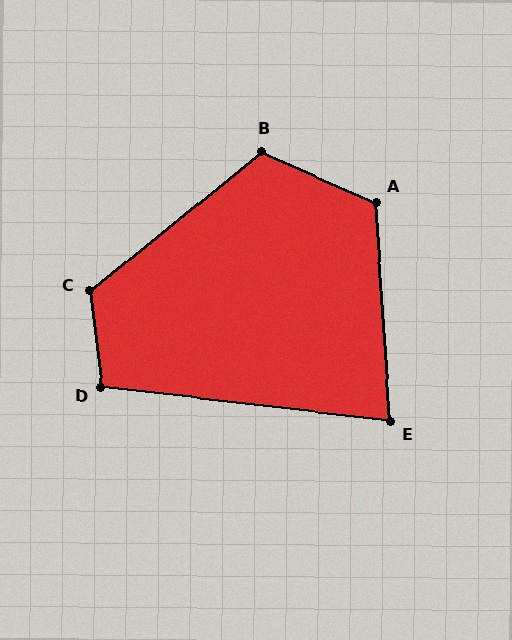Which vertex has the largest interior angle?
C, at approximately 122 degrees.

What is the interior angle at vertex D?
Approximately 103 degrees (obtuse).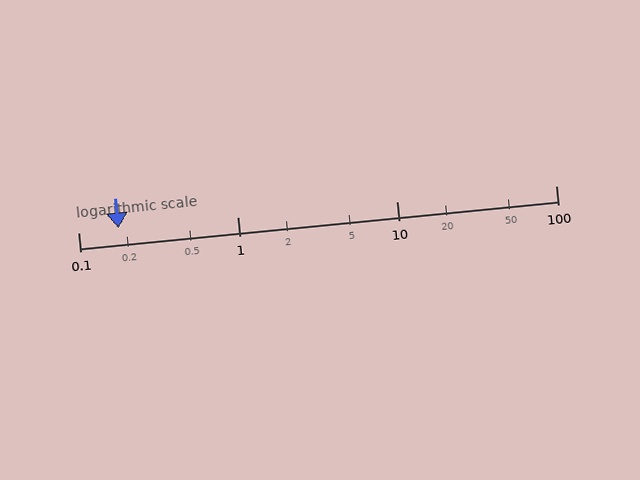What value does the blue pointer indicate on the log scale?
The pointer indicates approximately 0.18.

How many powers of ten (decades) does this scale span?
The scale spans 3 decades, from 0.1 to 100.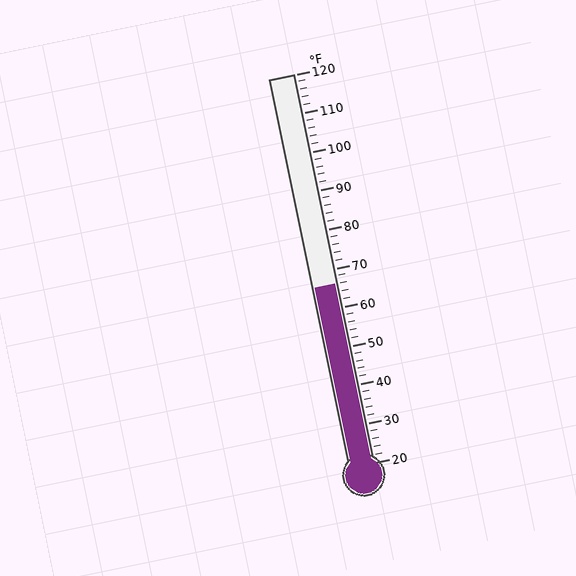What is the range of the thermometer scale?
The thermometer scale ranges from 20°F to 120°F.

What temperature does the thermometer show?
The thermometer shows approximately 66°F.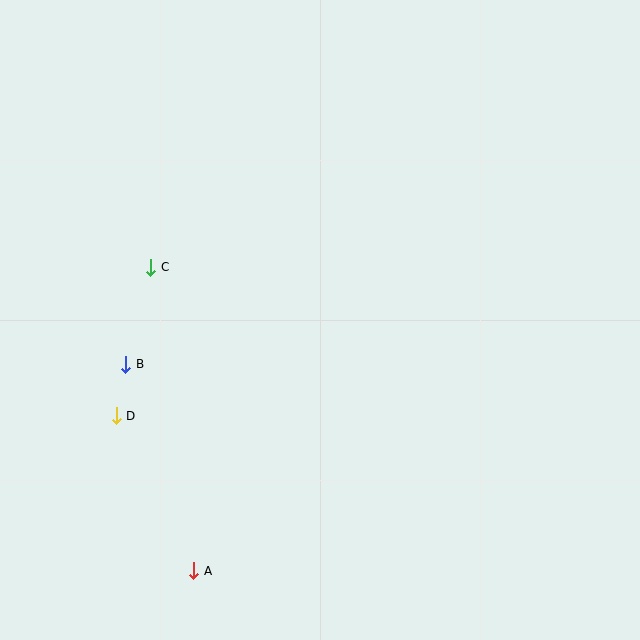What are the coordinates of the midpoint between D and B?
The midpoint between D and B is at (121, 390).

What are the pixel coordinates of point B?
Point B is at (126, 364).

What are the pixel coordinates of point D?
Point D is at (116, 416).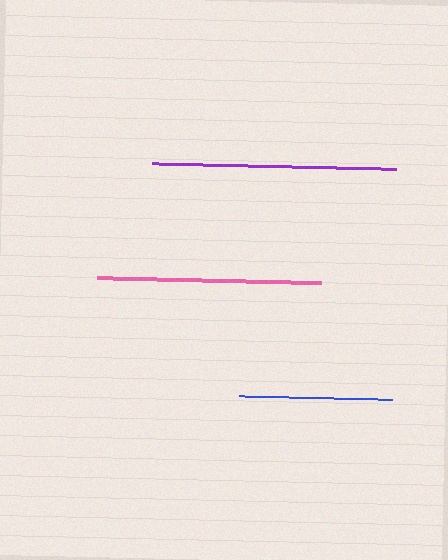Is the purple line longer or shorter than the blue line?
The purple line is longer than the blue line.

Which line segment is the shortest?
The blue line is the shortest at approximately 153 pixels.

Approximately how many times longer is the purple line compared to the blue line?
The purple line is approximately 1.6 times the length of the blue line.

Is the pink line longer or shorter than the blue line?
The pink line is longer than the blue line.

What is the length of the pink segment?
The pink segment is approximately 224 pixels long.